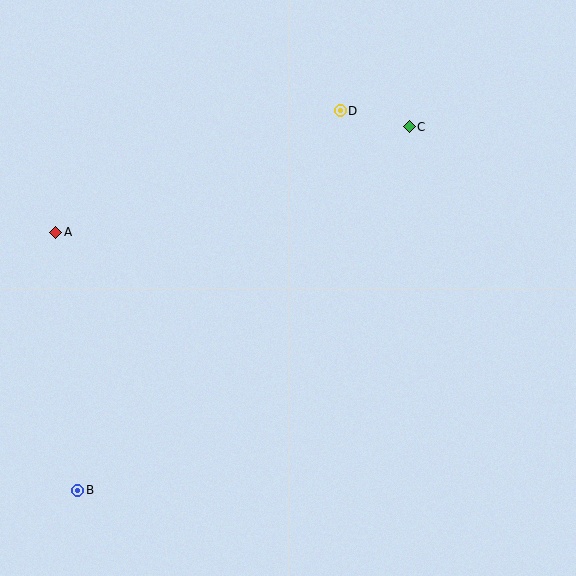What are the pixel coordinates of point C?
Point C is at (409, 127).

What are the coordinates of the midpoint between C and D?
The midpoint between C and D is at (375, 119).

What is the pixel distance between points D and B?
The distance between D and B is 461 pixels.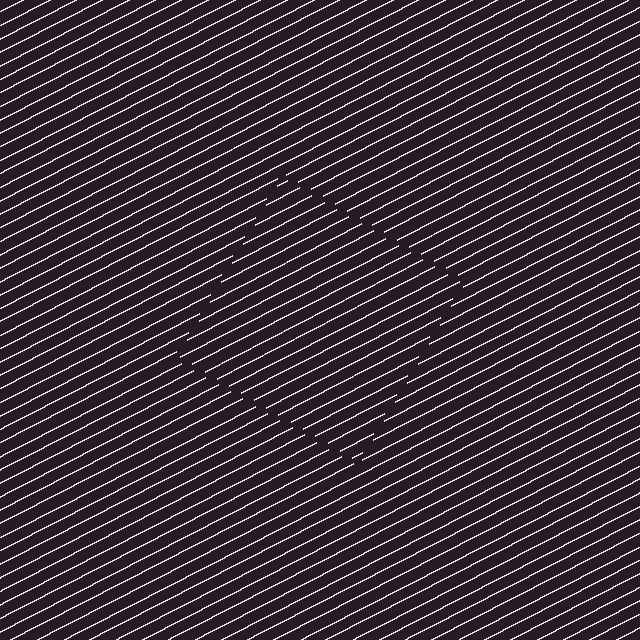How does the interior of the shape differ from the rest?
The interior of the shape contains the same grating, shifted by half a period — the contour is defined by the phase discontinuity where line-ends from the inner and outer gratings abut.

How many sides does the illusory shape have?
4 sides — the line-ends trace a square.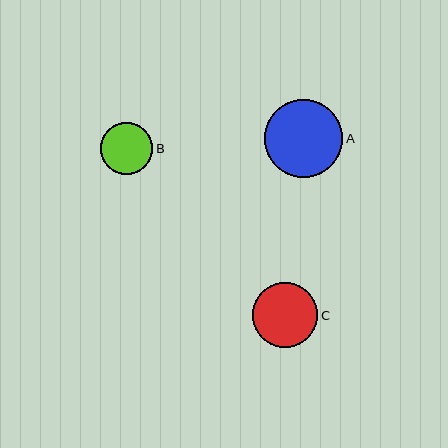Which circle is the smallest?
Circle B is the smallest with a size of approximately 52 pixels.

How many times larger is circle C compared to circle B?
Circle C is approximately 1.2 times the size of circle B.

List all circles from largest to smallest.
From largest to smallest: A, C, B.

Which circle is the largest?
Circle A is the largest with a size of approximately 78 pixels.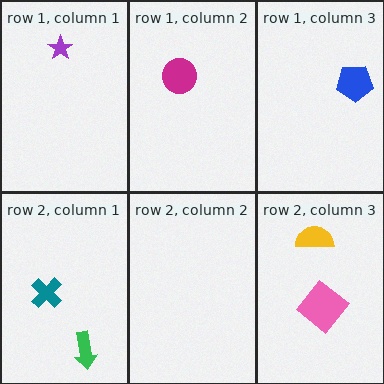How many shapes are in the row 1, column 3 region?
1.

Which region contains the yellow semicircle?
The row 2, column 3 region.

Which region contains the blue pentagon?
The row 1, column 3 region.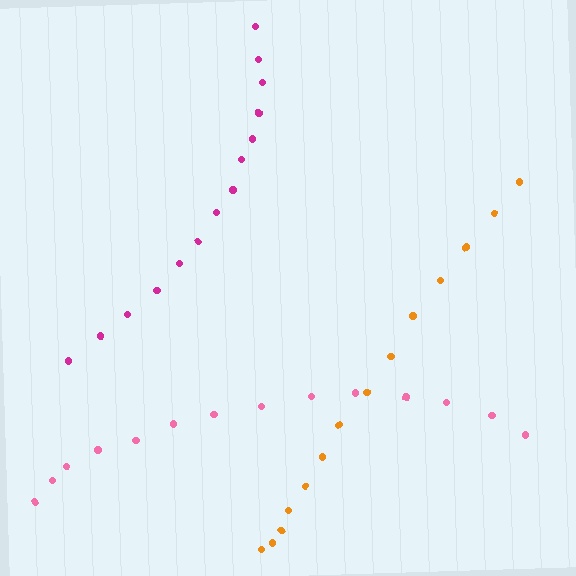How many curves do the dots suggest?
There are 3 distinct paths.